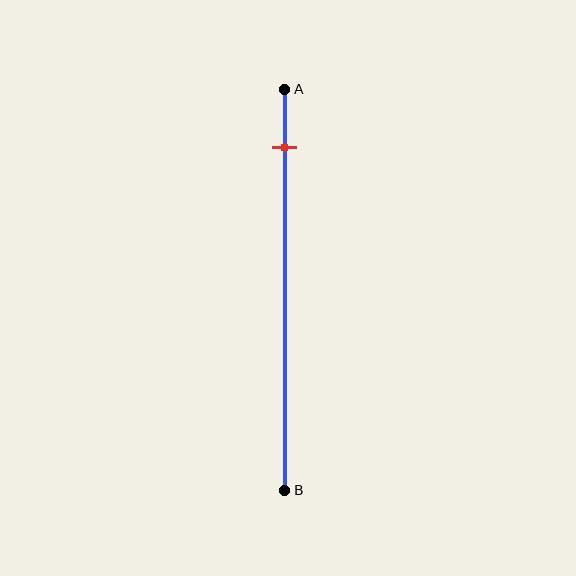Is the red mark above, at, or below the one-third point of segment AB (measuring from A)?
The red mark is above the one-third point of segment AB.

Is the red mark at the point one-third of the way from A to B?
No, the mark is at about 15% from A, not at the 33% one-third point.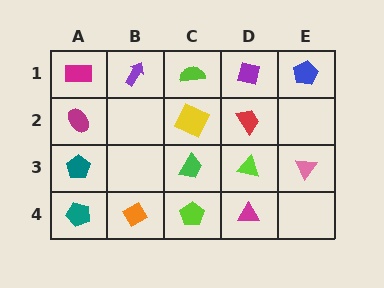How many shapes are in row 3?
4 shapes.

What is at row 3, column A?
A teal pentagon.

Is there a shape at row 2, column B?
No, that cell is empty.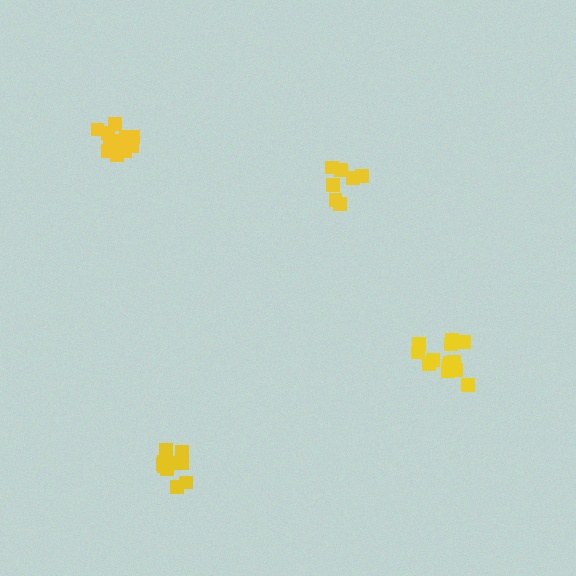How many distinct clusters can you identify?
There are 4 distinct clusters.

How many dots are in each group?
Group 1: 10 dots, Group 2: 13 dots, Group 3: 13 dots, Group 4: 7 dots (43 total).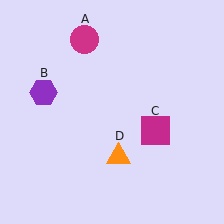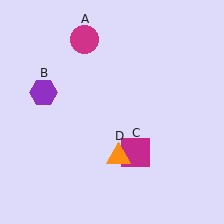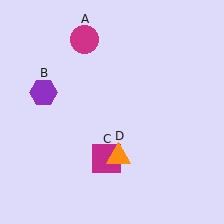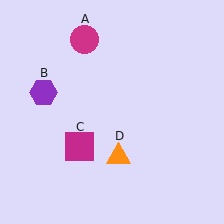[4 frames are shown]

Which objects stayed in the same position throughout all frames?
Magenta circle (object A) and purple hexagon (object B) and orange triangle (object D) remained stationary.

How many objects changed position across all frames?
1 object changed position: magenta square (object C).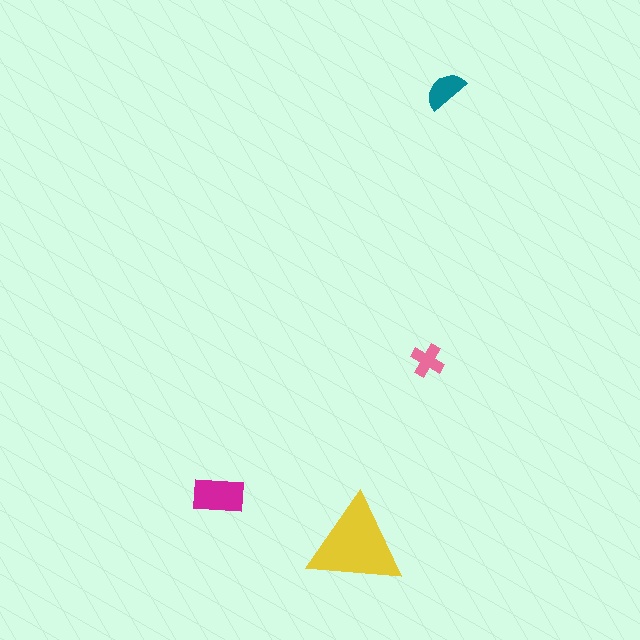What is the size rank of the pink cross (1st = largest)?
4th.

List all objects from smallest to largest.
The pink cross, the teal semicircle, the magenta rectangle, the yellow triangle.